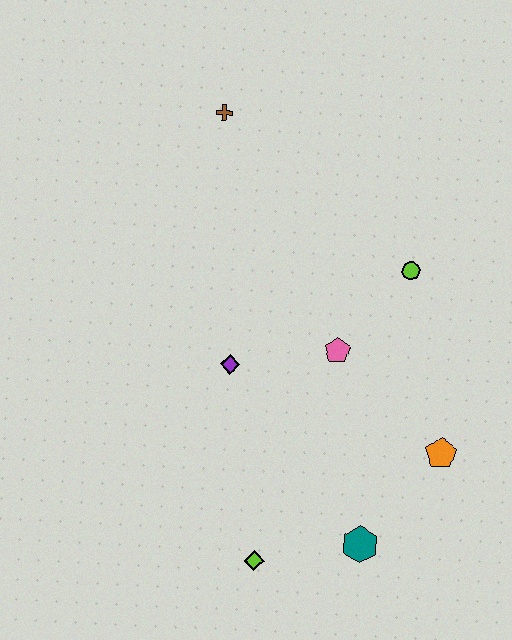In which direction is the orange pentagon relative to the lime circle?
The orange pentagon is below the lime circle.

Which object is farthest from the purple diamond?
The brown cross is farthest from the purple diamond.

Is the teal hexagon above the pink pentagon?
No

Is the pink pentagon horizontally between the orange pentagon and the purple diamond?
Yes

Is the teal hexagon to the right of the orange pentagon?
No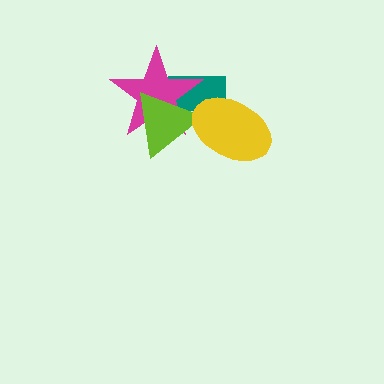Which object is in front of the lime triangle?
The yellow ellipse is in front of the lime triangle.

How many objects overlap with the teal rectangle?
3 objects overlap with the teal rectangle.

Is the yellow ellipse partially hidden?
No, no other shape covers it.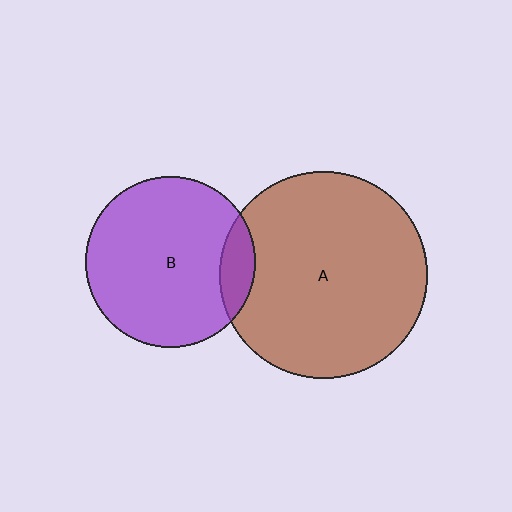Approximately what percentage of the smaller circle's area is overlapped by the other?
Approximately 10%.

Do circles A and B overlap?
Yes.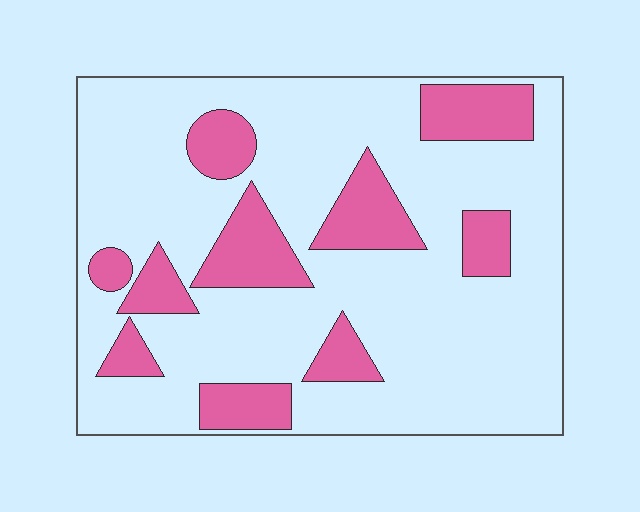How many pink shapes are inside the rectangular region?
10.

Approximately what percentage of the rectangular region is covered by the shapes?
Approximately 25%.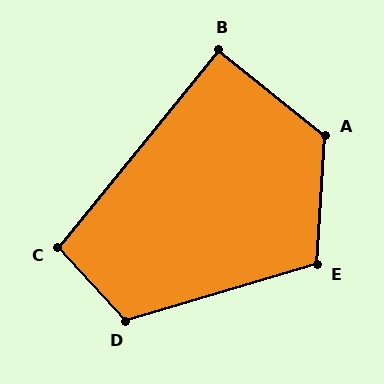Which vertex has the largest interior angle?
A, at approximately 125 degrees.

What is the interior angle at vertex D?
Approximately 116 degrees (obtuse).